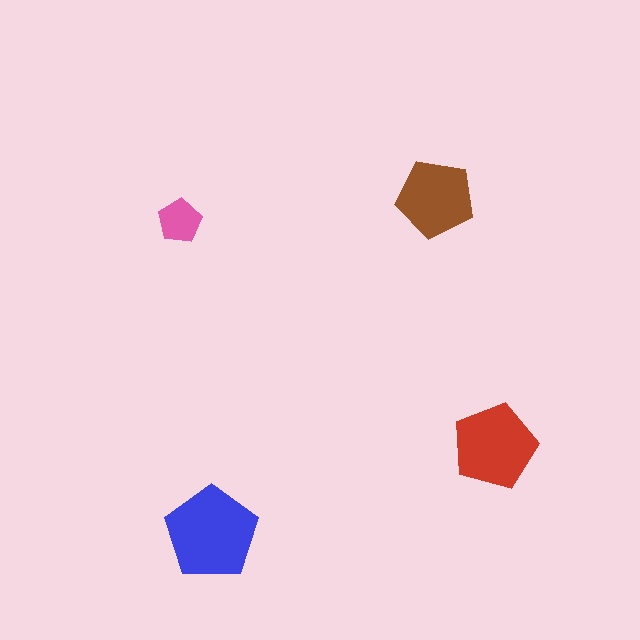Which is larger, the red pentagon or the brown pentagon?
The red one.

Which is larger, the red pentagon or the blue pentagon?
The blue one.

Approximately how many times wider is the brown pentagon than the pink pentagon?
About 2 times wider.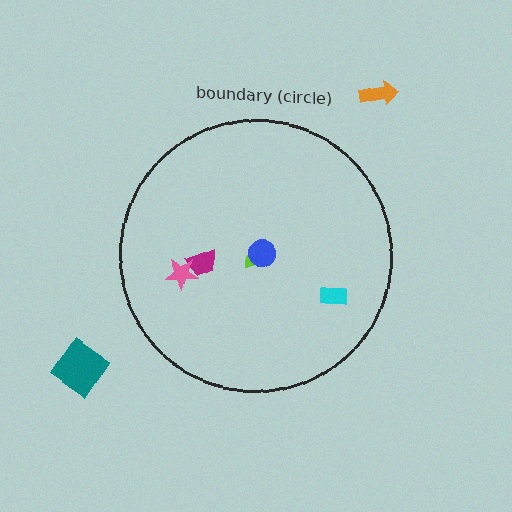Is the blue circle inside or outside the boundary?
Inside.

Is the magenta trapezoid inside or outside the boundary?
Inside.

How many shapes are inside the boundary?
5 inside, 2 outside.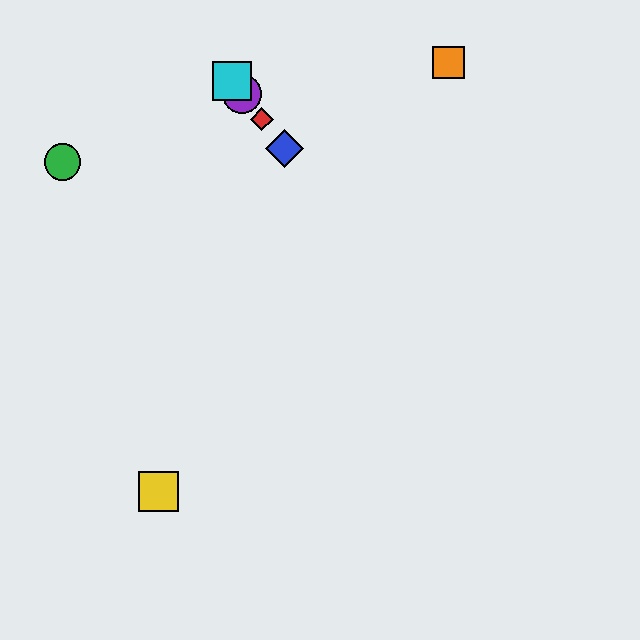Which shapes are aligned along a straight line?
The red diamond, the blue diamond, the purple circle, the cyan square are aligned along a straight line.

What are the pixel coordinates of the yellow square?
The yellow square is at (159, 492).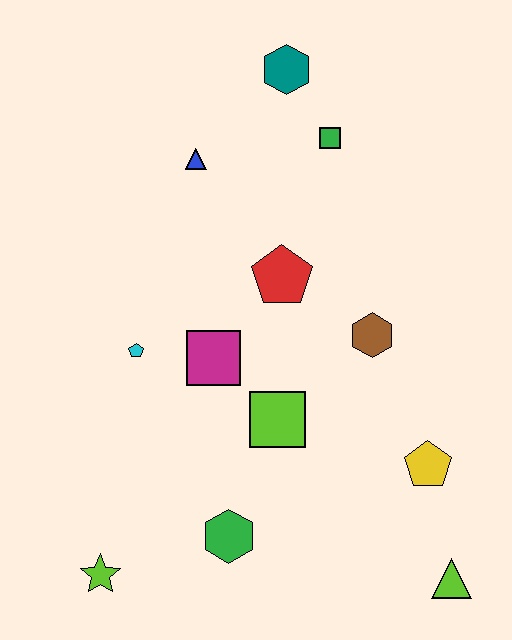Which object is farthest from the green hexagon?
The teal hexagon is farthest from the green hexagon.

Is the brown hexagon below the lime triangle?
No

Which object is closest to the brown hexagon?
The red pentagon is closest to the brown hexagon.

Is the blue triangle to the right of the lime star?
Yes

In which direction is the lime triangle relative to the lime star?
The lime triangle is to the right of the lime star.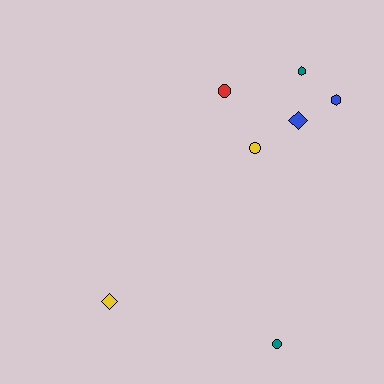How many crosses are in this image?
There are no crosses.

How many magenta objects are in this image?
There are no magenta objects.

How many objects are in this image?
There are 7 objects.